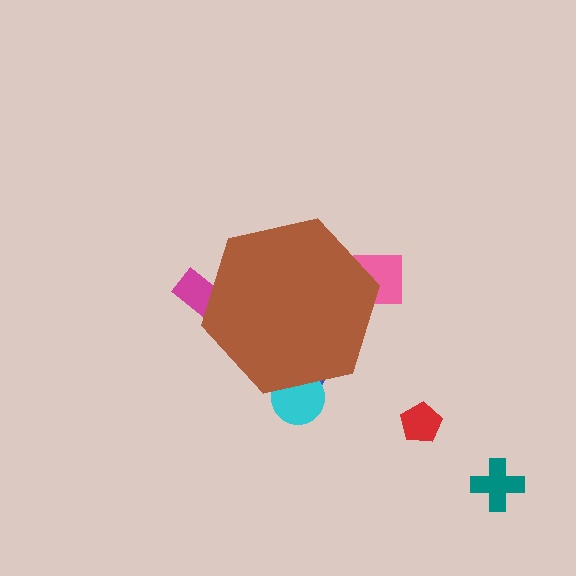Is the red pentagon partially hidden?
No, the red pentagon is fully visible.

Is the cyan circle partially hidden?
Yes, the cyan circle is partially hidden behind the brown hexagon.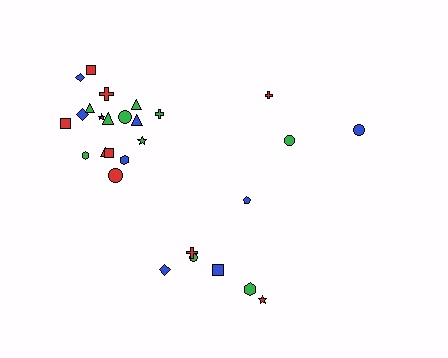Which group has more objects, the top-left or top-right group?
The top-left group.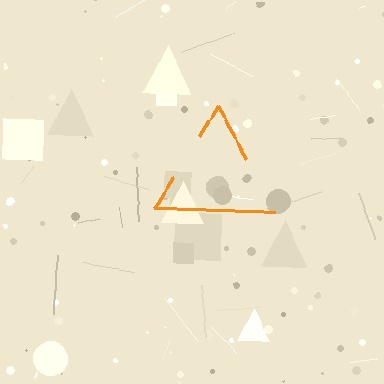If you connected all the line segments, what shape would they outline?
They would outline a triangle.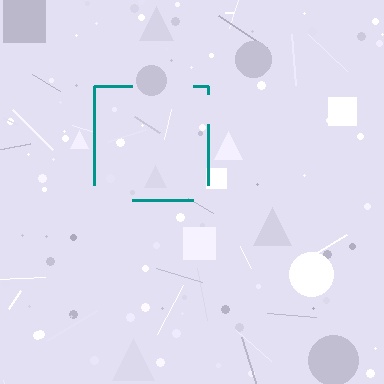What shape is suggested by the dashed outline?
The dashed outline suggests a square.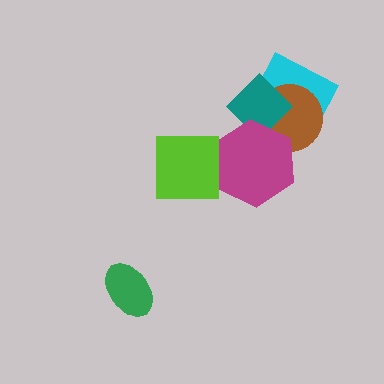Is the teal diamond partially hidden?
Yes, it is partially covered by another shape.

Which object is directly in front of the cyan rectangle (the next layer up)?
The brown circle is directly in front of the cyan rectangle.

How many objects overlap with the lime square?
1 object overlaps with the lime square.